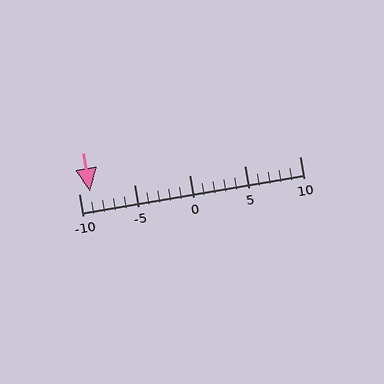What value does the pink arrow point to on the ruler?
The pink arrow points to approximately -9.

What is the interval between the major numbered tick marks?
The major tick marks are spaced 5 units apart.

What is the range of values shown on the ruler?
The ruler shows values from -10 to 10.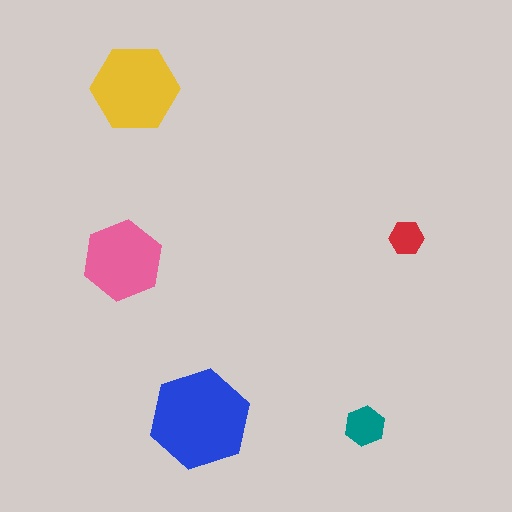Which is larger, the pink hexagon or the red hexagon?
The pink one.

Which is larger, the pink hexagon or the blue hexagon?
The blue one.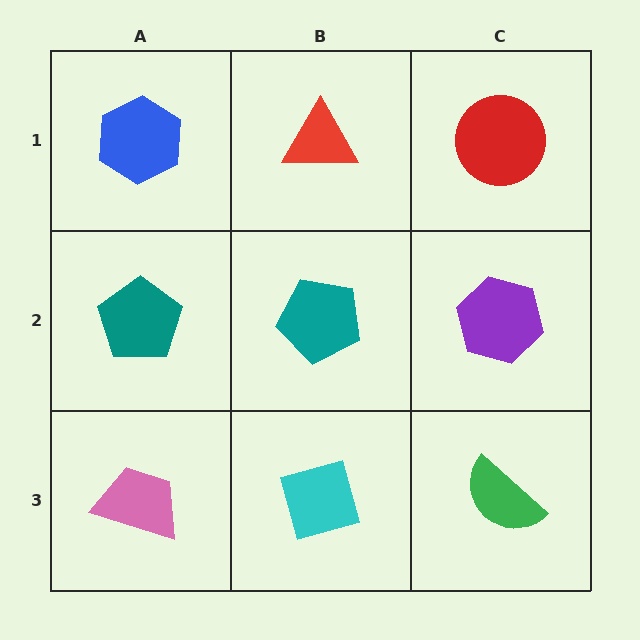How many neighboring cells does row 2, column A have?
3.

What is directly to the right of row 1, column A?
A red triangle.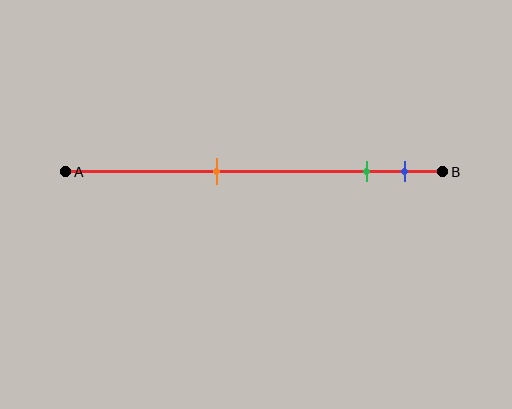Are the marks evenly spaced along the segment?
No, the marks are not evenly spaced.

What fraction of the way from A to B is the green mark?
The green mark is approximately 80% (0.8) of the way from A to B.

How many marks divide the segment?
There are 3 marks dividing the segment.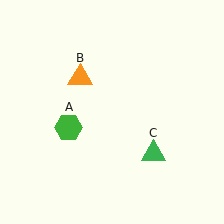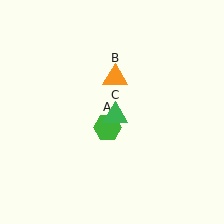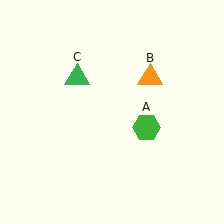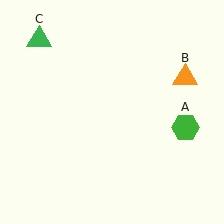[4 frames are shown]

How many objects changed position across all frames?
3 objects changed position: green hexagon (object A), orange triangle (object B), green triangle (object C).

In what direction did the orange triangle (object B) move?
The orange triangle (object B) moved right.